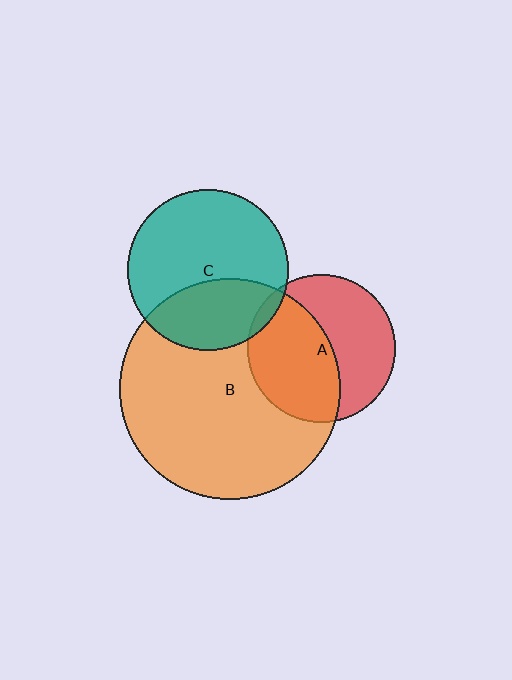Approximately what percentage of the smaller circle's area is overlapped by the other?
Approximately 50%.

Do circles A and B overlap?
Yes.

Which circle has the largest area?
Circle B (orange).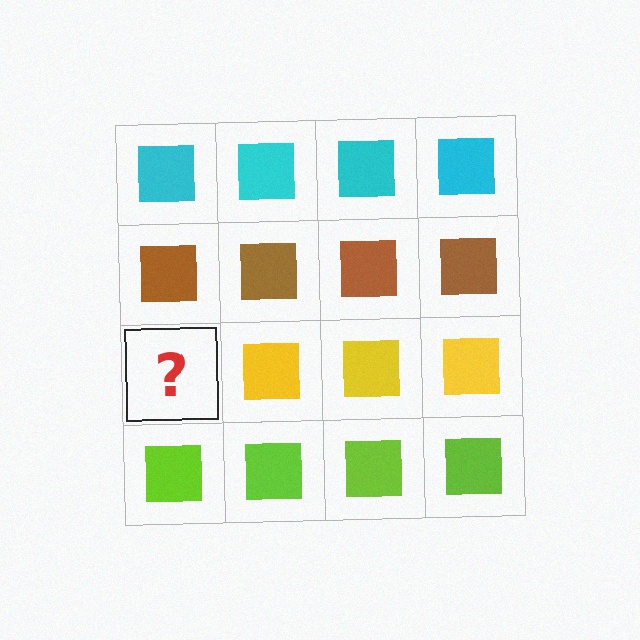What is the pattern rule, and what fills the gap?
The rule is that each row has a consistent color. The gap should be filled with a yellow square.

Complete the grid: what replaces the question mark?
The question mark should be replaced with a yellow square.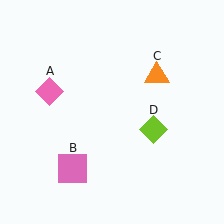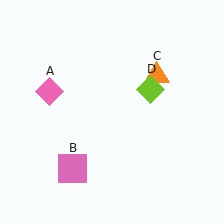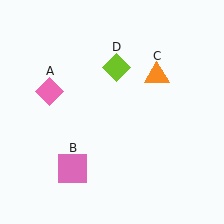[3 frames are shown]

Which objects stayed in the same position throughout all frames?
Pink diamond (object A) and pink square (object B) and orange triangle (object C) remained stationary.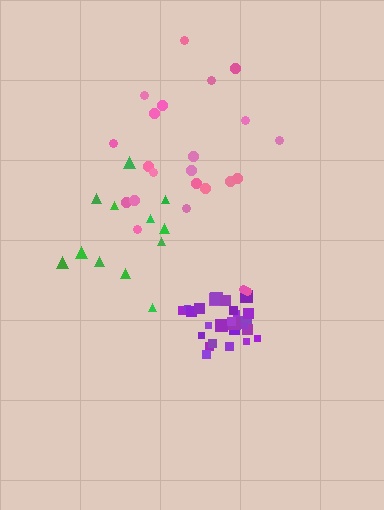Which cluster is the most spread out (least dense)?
Pink.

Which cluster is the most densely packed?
Purple.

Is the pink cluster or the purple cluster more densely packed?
Purple.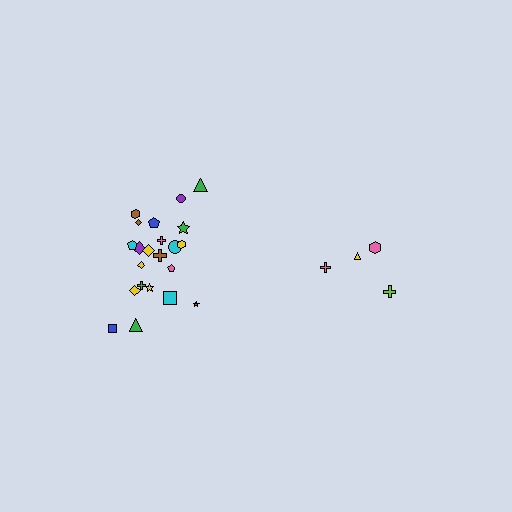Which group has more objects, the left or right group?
The left group.